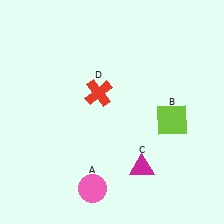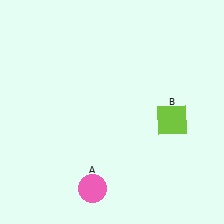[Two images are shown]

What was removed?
The red cross (D), the magenta triangle (C) were removed in Image 2.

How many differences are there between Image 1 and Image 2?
There are 2 differences between the two images.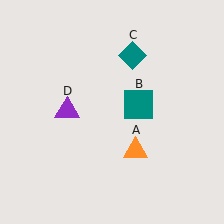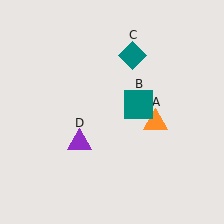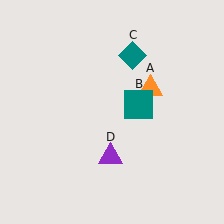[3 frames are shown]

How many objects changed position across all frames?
2 objects changed position: orange triangle (object A), purple triangle (object D).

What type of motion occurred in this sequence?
The orange triangle (object A), purple triangle (object D) rotated counterclockwise around the center of the scene.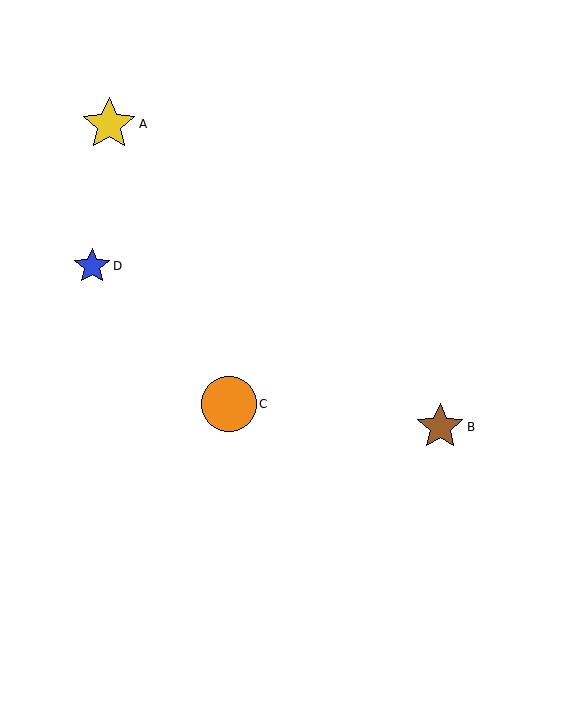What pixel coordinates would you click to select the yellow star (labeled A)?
Click at (109, 124) to select the yellow star A.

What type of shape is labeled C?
Shape C is an orange circle.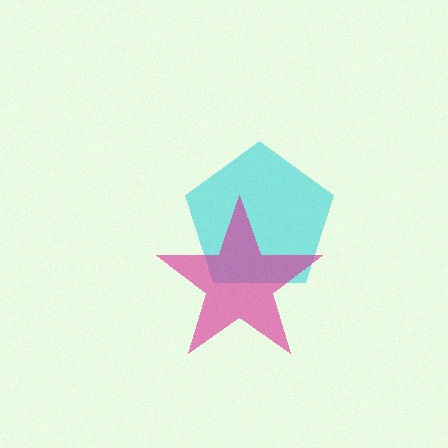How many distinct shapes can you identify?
There are 2 distinct shapes: a cyan pentagon, a magenta star.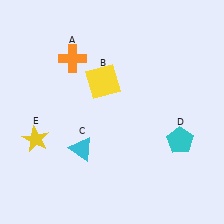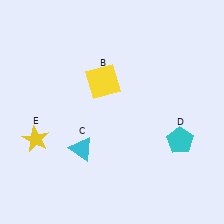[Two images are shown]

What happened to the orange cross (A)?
The orange cross (A) was removed in Image 2. It was in the top-left area of Image 1.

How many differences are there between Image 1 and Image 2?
There is 1 difference between the two images.